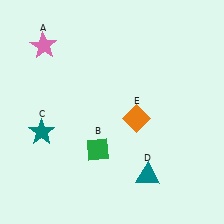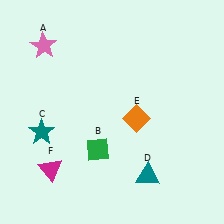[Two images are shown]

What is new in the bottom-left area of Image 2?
A magenta triangle (F) was added in the bottom-left area of Image 2.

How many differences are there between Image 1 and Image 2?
There is 1 difference between the two images.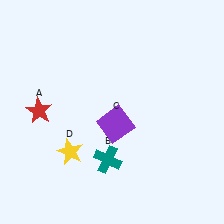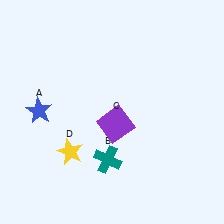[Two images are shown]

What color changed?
The star (A) changed from red in Image 1 to blue in Image 2.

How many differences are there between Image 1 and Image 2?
There is 1 difference between the two images.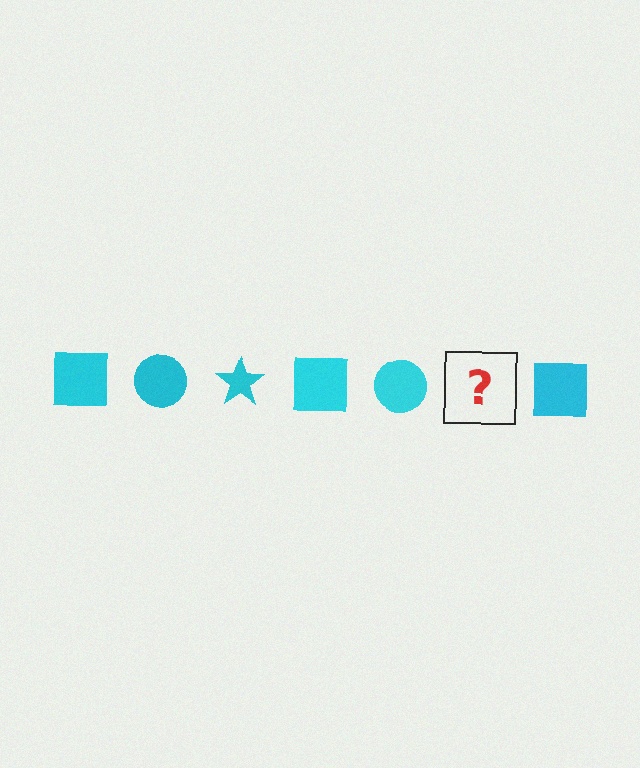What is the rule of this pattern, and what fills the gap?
The rule is that the pattern cycles through square, circle, star shapes in cyan. The gap should be filled with a cyan star.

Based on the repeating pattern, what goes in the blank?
The blank should be a cyan star.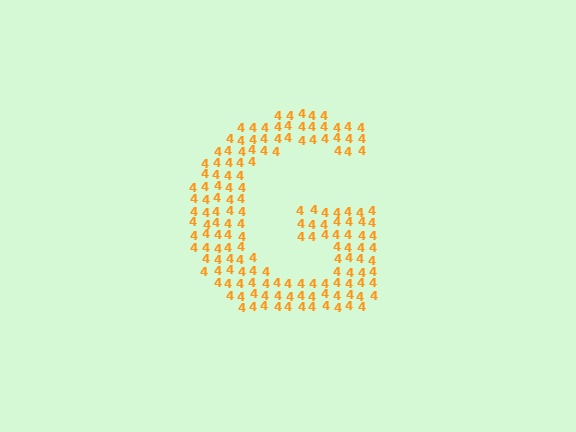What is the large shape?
The large shape is the letter G.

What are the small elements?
The small elements are digit 4's.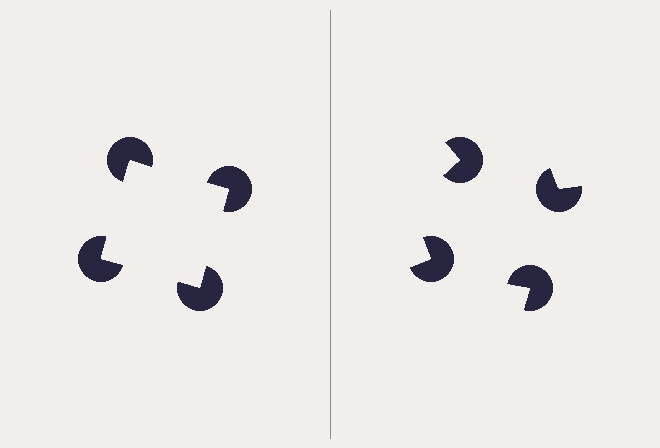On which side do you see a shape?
An illusory square appears on the left side. On the right side the wedge cuts are rotated, so no coherent shape forms.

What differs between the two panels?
The pac-man discs are positioned identically on both sides; only the wedge orientations differ. On the left they align to a square; on the right they are misaligned.